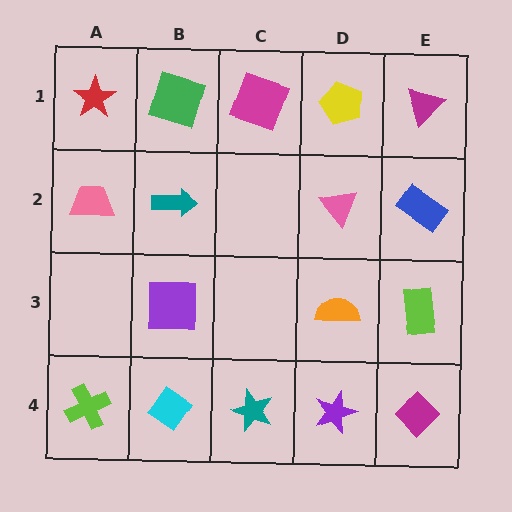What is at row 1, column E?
A magenta triangle.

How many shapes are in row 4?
5 shapes.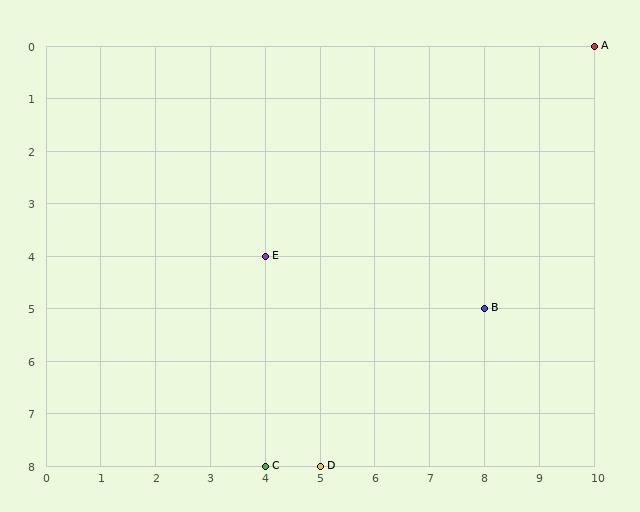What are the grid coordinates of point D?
Point D is at grid coordinates (5, 8).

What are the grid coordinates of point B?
Point B is at grid coordinates (8, 5).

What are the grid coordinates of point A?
Point A is at grid coordinates (10, 0).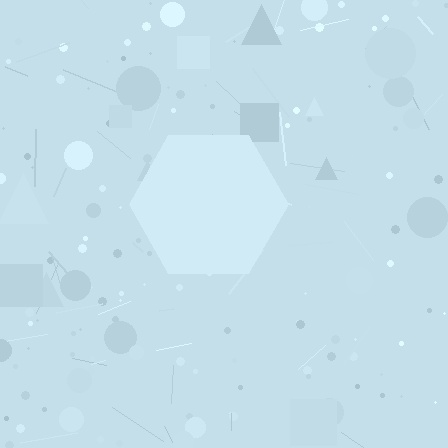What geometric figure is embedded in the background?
A hexagon is embedded in the background.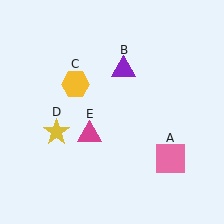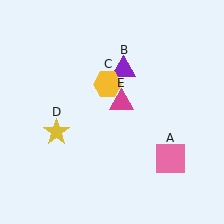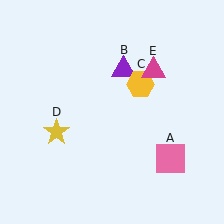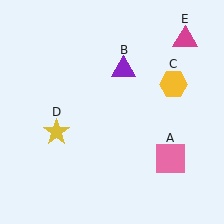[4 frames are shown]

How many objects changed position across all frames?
2 objects changed position: yellow hexagon (object C), magenta triangle (object E).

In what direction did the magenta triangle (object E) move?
The magenta triangle (object E) moved up and to the right.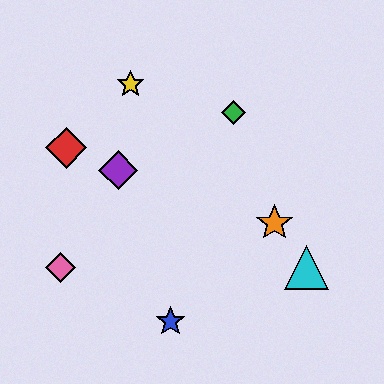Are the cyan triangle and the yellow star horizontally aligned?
No, the cyan triangle is at y≈267 and the yellow star is at y≈84.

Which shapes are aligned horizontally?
The cyan triangle, the pink diamond are aligned horizontally.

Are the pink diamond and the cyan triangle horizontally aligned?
Yes, both are at y≈267.